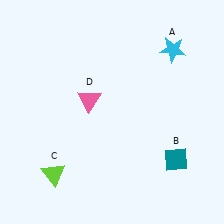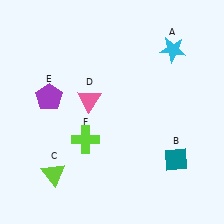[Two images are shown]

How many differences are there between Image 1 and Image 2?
There are 2 differences between the two images.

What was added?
A purple pentagon (E), a lime cross (F) were added in Image 2.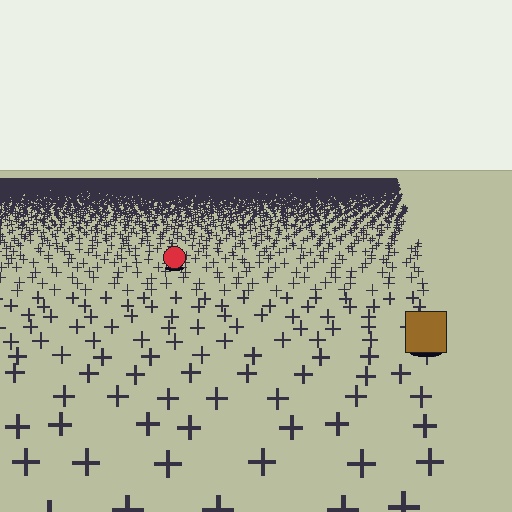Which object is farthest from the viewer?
The red circle is farthest from the viewer. It appears smaller and the ground texture around it is denser.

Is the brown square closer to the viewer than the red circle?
Yes. The brown square is closer — you can tell from the texture gradient: the ground texture is coarser near it.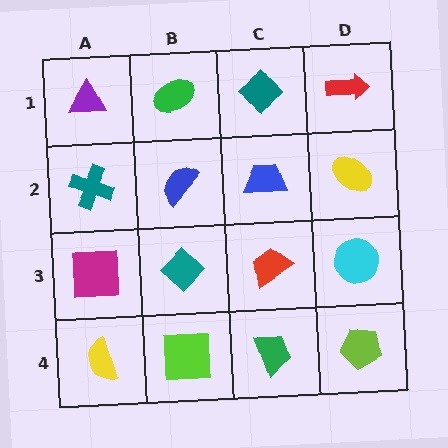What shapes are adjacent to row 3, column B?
A blue semicircle (row 2, column B), a lime square (row 4, column B), a magenta square (row 3, column A), a red trapezoid (row 3, column C).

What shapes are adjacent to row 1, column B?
A blue semicircle (row 2, column B), a purple triangle (row 1, column A), a teal diamond (row 1, column C).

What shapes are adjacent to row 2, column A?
A purple triangle (row 1, column A), a magenta square (row 3, column A), a blue semicircle (row 2, column B).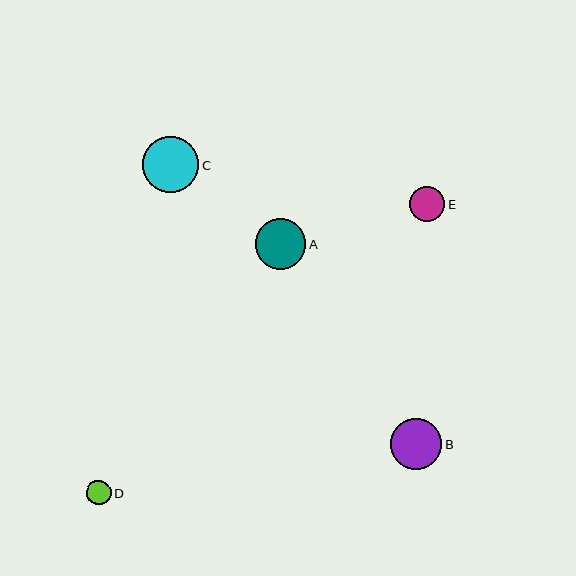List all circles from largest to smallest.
From largest to smallest: C, B, A, E, D.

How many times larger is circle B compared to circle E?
Circle B is approximately 1.5 times the size of circle E.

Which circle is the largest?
Circle C is the largest with a size of approximately 56 pixels.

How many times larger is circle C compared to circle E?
Circle C is approximately 1.6 times the size of circle E.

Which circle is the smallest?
Circle D is the smallest with a size of approximately 25 pixels.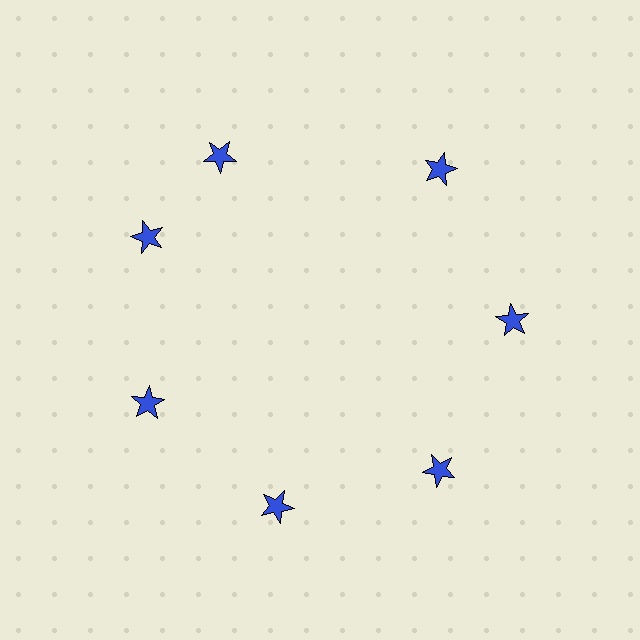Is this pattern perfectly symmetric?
No. The 7 blue stars are arranged in a ring, but one element near the 12 o'clock position is rotated out of alignment along the ring, breaking the 7-fold rotational symmetry.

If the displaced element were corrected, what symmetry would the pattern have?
It would have 7-fold rotational symmetry — the pattern would map onto itself every 51 degrees.